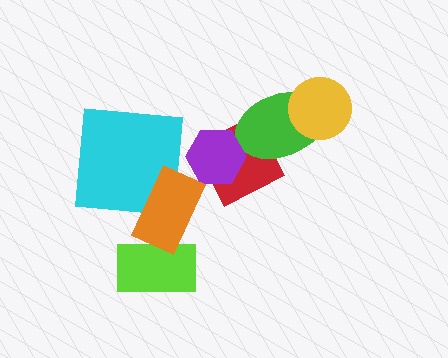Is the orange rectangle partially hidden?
No, no other shape covers it.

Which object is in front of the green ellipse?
The yellow circle is in front of the green ellipse.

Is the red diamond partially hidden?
Yes, it is partially covered by another shape.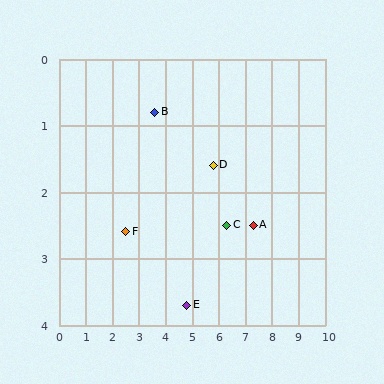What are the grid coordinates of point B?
Point B is at approximately (3.6, 0.8).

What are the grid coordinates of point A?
Point A is at approximately (7.3, 2.5).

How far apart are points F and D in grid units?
Points F and D are about 3.4 grid units apart.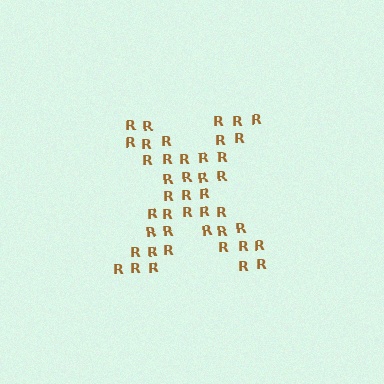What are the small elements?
The small elements are letter R's.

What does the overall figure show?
The overall figure shows the letter X.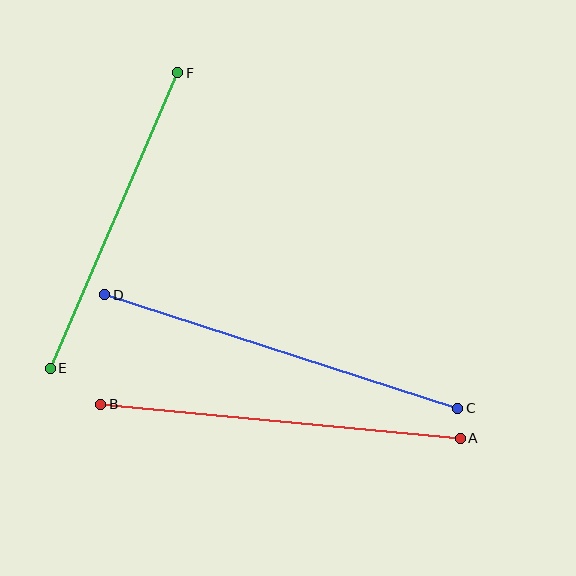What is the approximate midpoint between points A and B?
The midpoint is at approximately (281, 421) pixels.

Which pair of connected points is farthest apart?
Points C and D are farthest apart.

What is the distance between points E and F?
The distance is approximately 322 pixels.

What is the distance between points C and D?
The distance is approximately 370 pixels.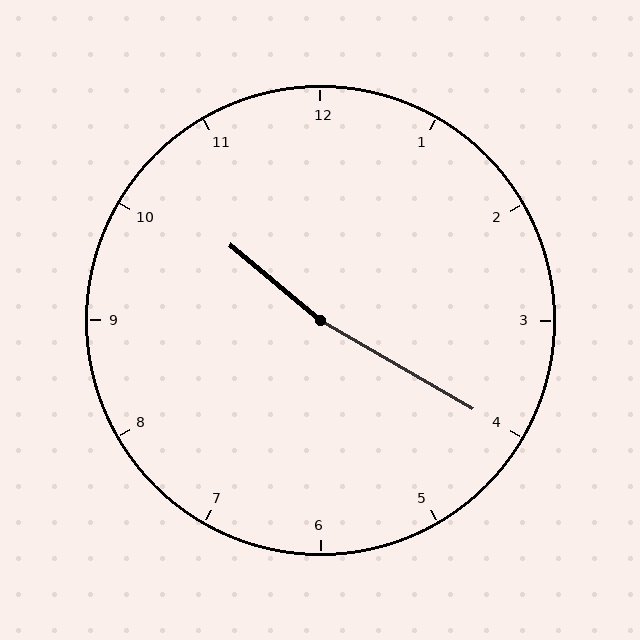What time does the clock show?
10:20.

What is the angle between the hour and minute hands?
Approximately 170 degrees.